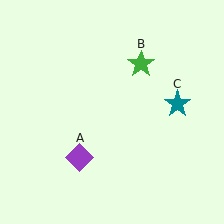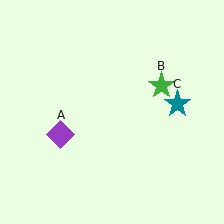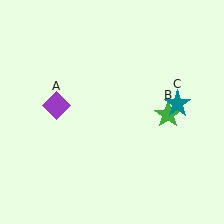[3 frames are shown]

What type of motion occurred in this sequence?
The purple diamond (object A), green star (object B) rotated clockwise around the center of the scene.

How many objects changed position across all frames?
2 objects changed position: purple diamond (object A), green star (object B).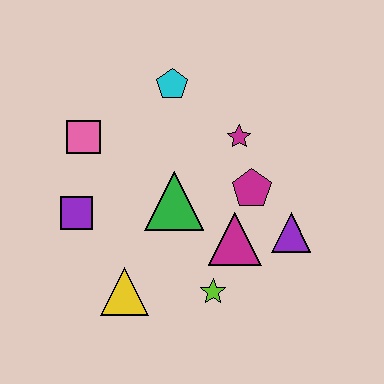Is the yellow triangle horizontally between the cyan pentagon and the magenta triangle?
No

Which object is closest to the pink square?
The purple square is closest to the pink square.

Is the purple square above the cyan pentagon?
No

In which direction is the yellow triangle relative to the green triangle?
The yellow triangle is below the green triangle.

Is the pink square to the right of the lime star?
No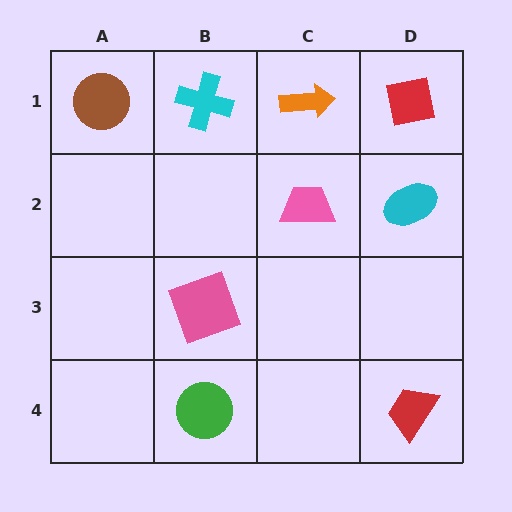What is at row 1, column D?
A red square.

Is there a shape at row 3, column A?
No, that cell is empty.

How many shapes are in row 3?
1 shape.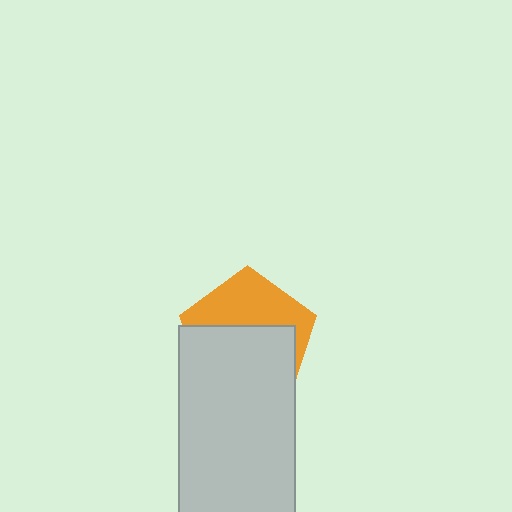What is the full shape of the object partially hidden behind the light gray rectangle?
The partially hidden object is an orange pentagon.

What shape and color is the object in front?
The object in front is a light gray rectangle.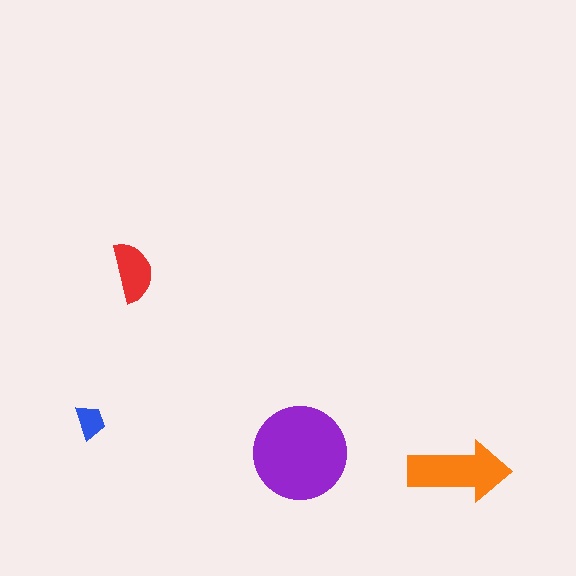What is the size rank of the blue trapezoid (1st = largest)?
4th.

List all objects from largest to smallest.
The purple circle, the orange arrow, the red semicircle, the blue trapezoid.